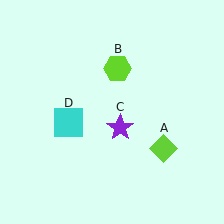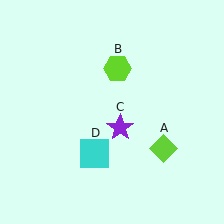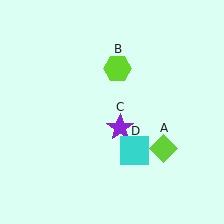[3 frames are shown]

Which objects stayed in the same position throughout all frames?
Lime diamond (object A) and lime hexagon (object B) and purple star (object C) remained stationary.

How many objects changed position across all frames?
1 object changed position: cyan square (object D).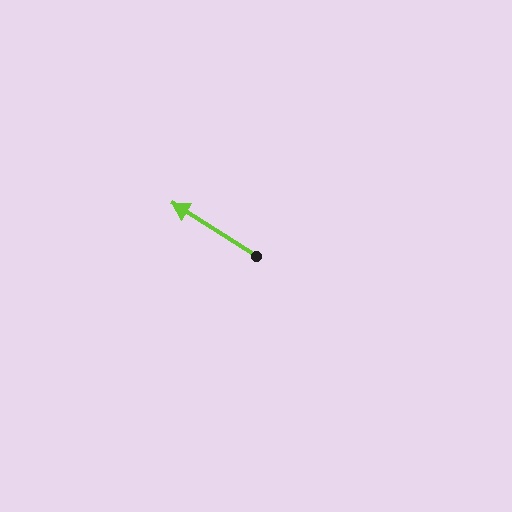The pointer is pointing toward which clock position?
Roughly 10 o'clock.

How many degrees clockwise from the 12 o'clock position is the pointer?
Approximately 302 degrees.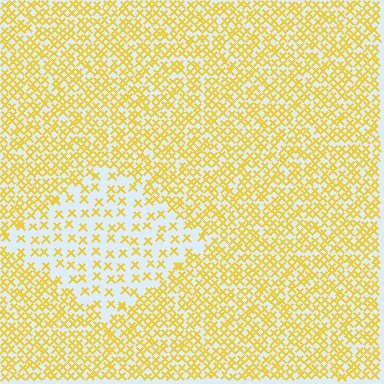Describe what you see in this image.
The image contains small yellow elements arranged at two different densities. A diamond-shaped region is visible where the elements are less densely packed than the surrounding area.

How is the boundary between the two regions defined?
The boundary is defined by a change in element density (approximately 2.3x ratio). All elements are the same color, size, and shape.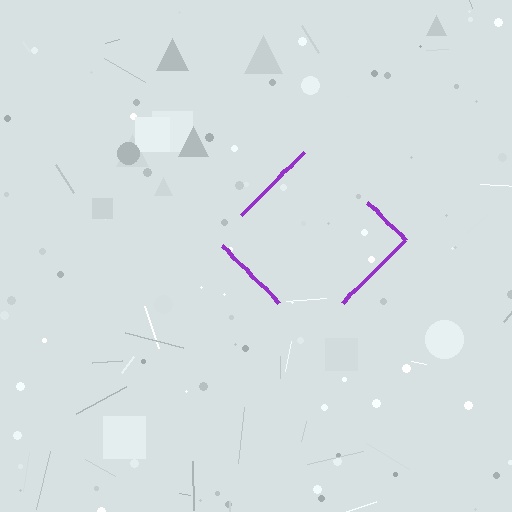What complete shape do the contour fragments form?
The contour fragments form a diamond.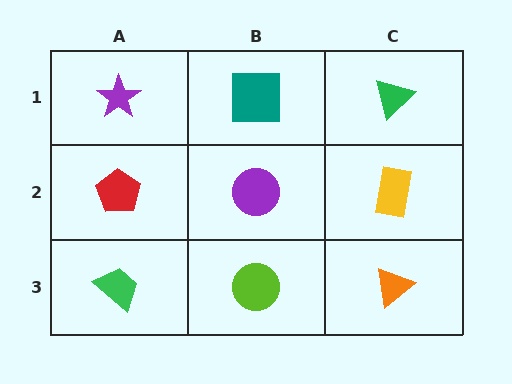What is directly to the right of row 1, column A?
A teal square.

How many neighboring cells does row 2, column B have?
4.